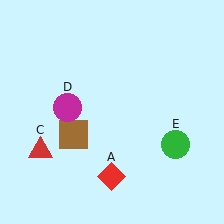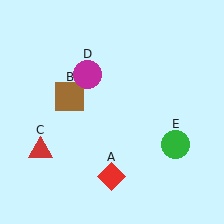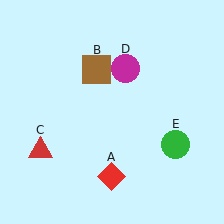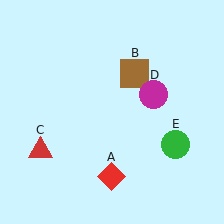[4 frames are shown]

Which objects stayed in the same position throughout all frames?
Red diamond (object A) and red triangle (object C) and green circle (object E) remained stationary.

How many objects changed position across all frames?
2 objects changed position: brown square (object B), magenta circle (object D).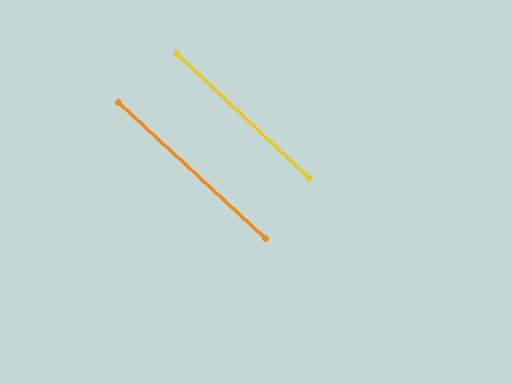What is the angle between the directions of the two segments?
Approximately 0 degrees.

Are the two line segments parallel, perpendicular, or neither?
Parallel — their directions differ by only 0.3°.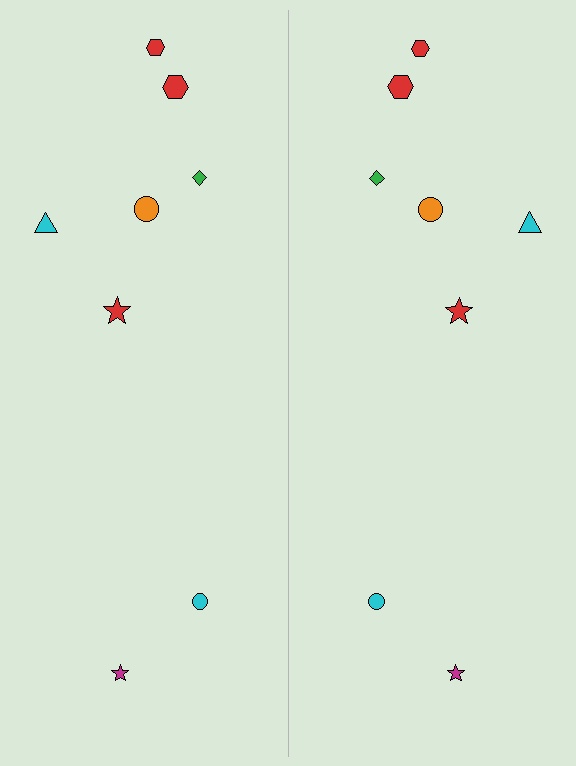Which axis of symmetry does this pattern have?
The pattern has a vertical axis of symmetry running through the center of the image.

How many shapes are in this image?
There are 16 shapes in this image.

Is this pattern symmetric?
Yes, this pattern has bilateral (reflection) symmetry.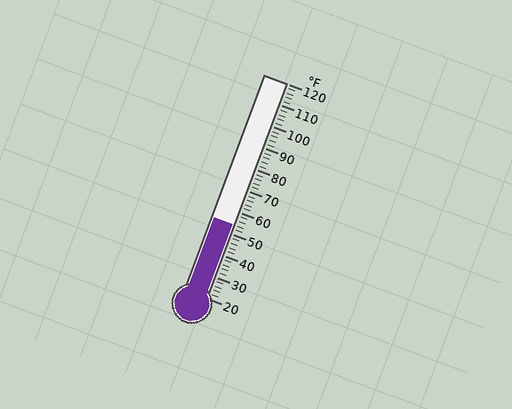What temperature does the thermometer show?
The thermometer shows approximately 54°F.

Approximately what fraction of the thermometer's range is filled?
The thermometer is filled to approximately 35% of its range.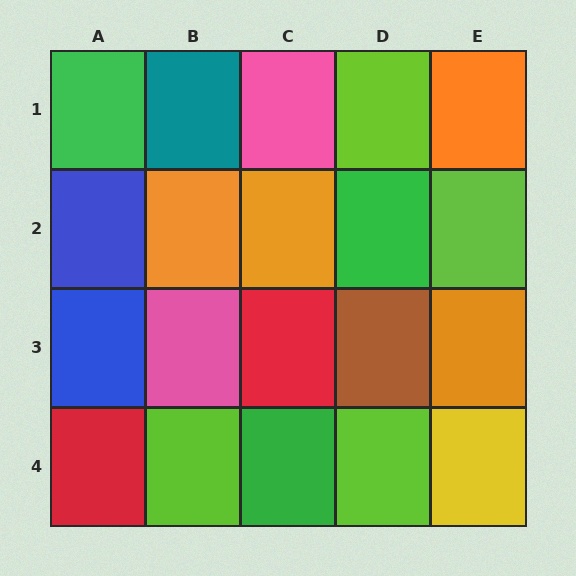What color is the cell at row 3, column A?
Blue.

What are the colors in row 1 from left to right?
Green, teal, pink, lime, orange.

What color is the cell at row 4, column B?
Lime.